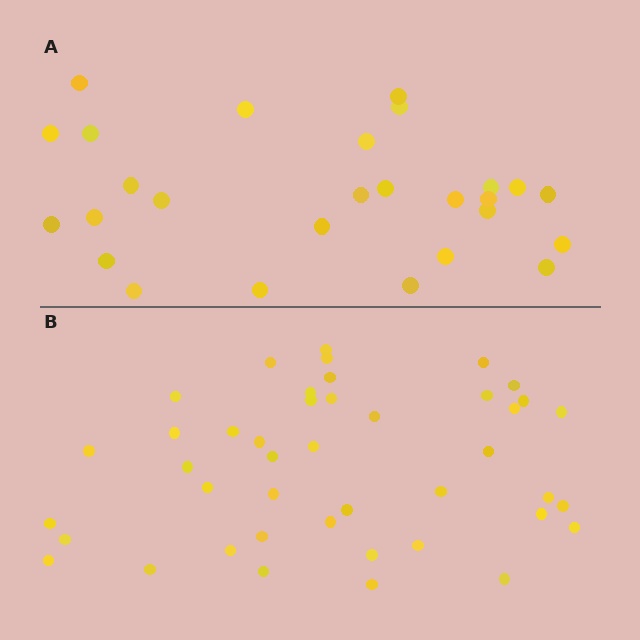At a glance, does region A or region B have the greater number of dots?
Region B (the bottom region) has more dots.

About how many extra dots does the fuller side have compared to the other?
Region B has approximately 15 more dots than region A.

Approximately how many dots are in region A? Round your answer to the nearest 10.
About 30 dots. (The exact count is 27, which rounds to 30.)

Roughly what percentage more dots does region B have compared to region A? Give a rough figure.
About 60% more.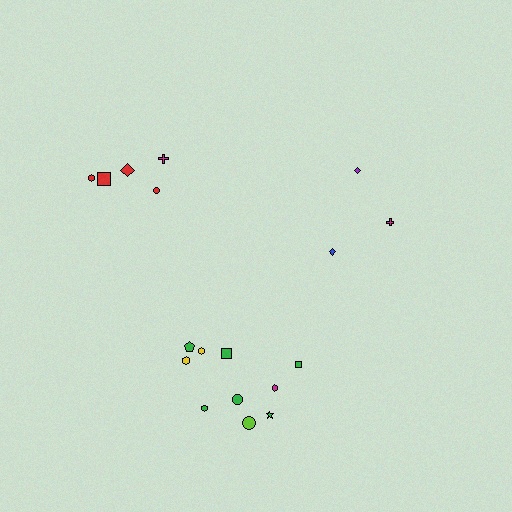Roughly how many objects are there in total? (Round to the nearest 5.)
Roughly 20 objects in total.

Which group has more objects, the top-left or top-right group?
The top-left group.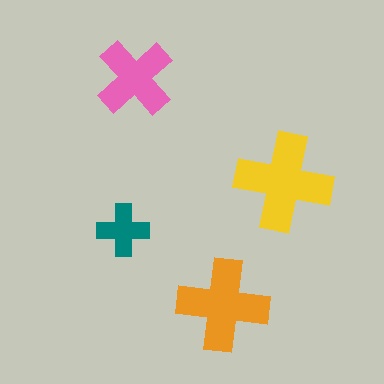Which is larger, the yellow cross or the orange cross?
The yellow one.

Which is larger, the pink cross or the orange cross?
The orange one.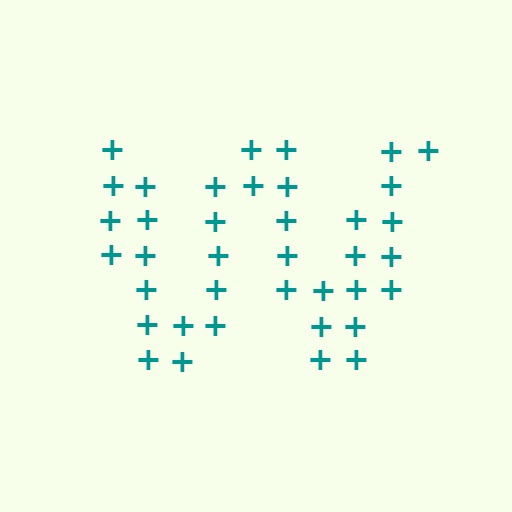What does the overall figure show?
The overall figure shows the letter W.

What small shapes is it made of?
It is made of small plus signs.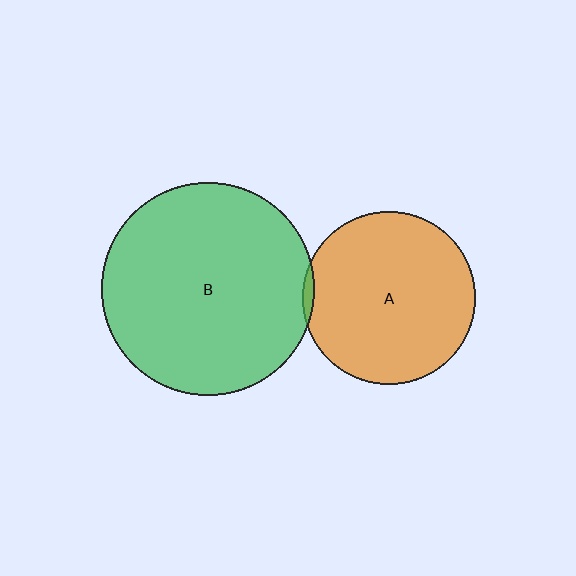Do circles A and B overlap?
Yes.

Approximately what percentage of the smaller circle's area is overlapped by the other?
Approximately 5%.